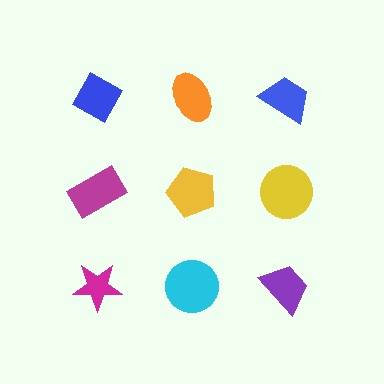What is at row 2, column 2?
A yellow pentagon.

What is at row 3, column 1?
A magenta star.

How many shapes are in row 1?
3 shapes.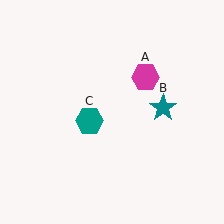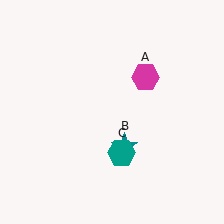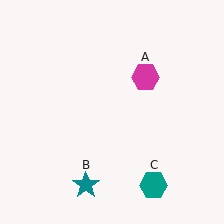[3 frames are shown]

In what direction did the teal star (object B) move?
The teal star (object B) moved down and to the left.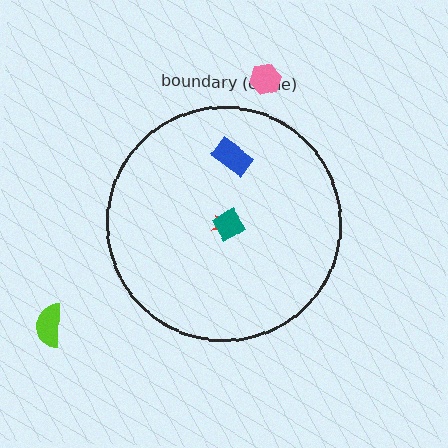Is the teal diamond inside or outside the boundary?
Inside.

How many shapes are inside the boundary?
3 inside, 2 outside.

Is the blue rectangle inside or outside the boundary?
Inside.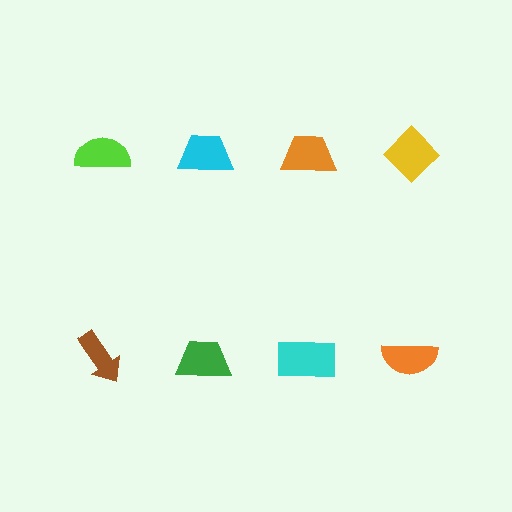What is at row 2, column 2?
A green trapezoid.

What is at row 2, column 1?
A brown arrow.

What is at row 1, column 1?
A lime semicircle.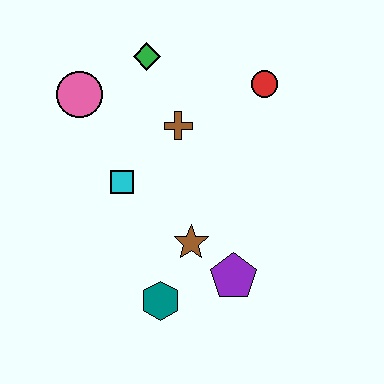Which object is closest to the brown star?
The purple pentagon is closest to the brown star.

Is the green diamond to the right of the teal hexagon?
No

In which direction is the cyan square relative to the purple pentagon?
The cyan square is to the left of the purple pentagon.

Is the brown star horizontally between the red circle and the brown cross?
Yes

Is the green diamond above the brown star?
Yes